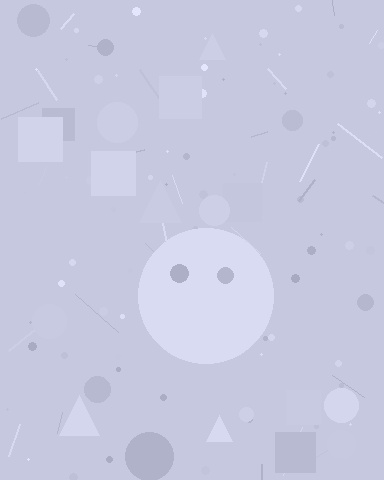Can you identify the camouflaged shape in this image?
The camouflaged shape is a circle.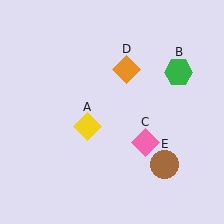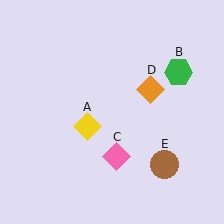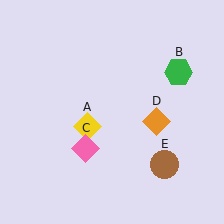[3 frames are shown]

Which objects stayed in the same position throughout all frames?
Yellow diamond (object A) and green hexagon (object B) and brown circle (object E) remained stationary.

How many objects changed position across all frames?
2 objects changed position: pink diamond (object C), orange diamond (object D).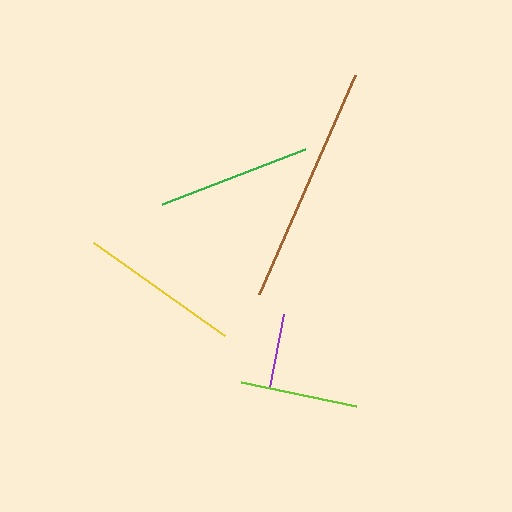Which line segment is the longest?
The brown line is the longest at approximately 240 pixels.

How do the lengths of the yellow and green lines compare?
The yellow and green lines are approximately the same length.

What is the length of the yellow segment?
The yellow segment is approximately 161 pixels long.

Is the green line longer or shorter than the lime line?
The green line is longer than the lime line.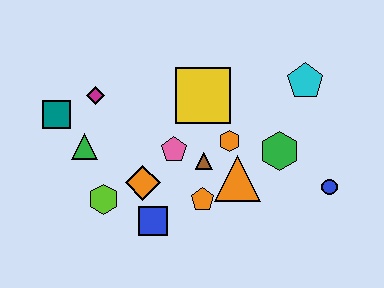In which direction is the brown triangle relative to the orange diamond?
The brown triangle is to the right of the orange diamond.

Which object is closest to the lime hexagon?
The orange diamond is closest to the lime hexagon.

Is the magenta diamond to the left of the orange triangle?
Yes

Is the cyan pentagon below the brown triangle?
No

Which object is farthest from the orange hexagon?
The teal square is farthest from the orange hexagon.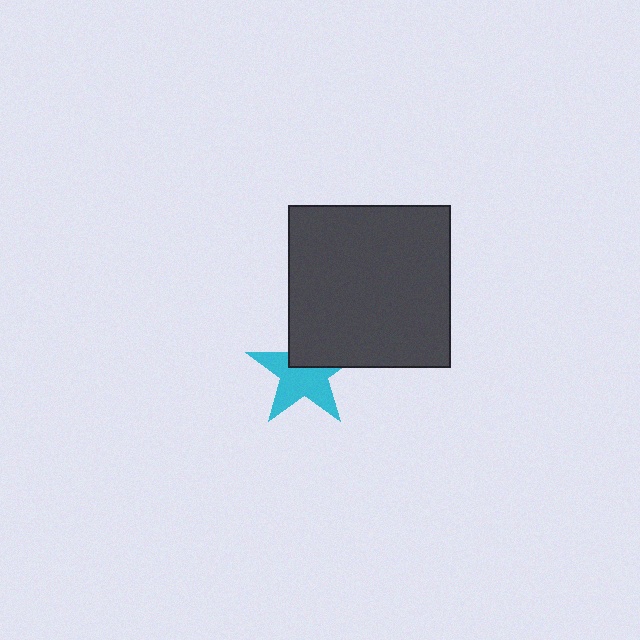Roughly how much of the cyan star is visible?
About half of it is visible (roughly 63%).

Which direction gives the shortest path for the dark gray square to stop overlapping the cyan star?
Moving up gives the shortest separation.